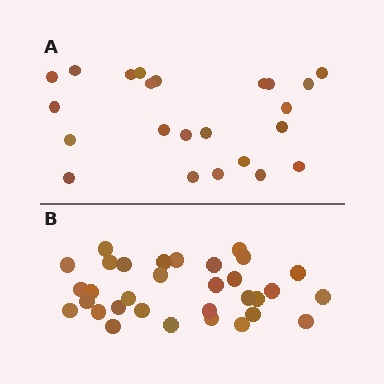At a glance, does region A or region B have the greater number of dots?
Region B (the bottom region) has more dots.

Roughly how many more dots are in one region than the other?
Region B has roughly 8 or so more dots than region A.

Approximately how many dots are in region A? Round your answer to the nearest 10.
About 20 dots. (The exact count is 23, which rounds to 20.)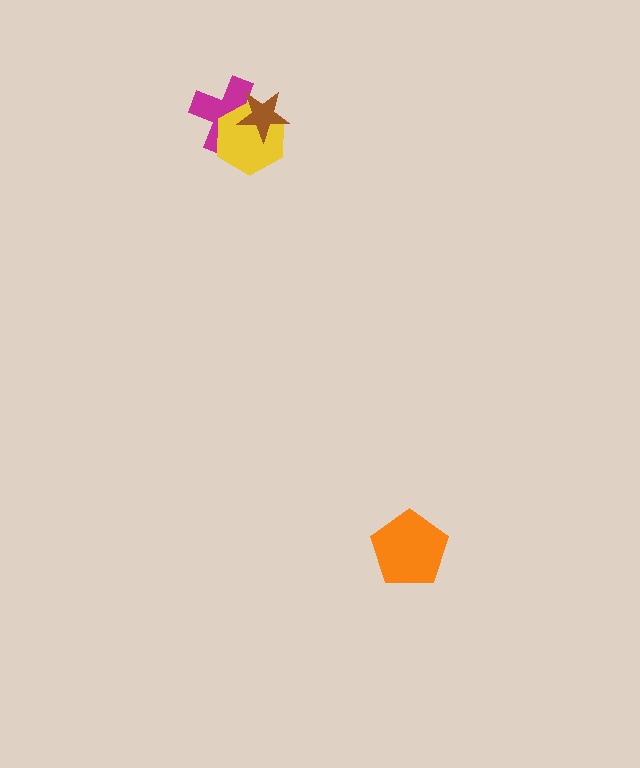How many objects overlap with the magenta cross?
2 objects overlap with the magenta cross.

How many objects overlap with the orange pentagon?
0 objects overlap with the orange pentagon.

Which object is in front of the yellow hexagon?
The brown star is in front of the yellow hexagon.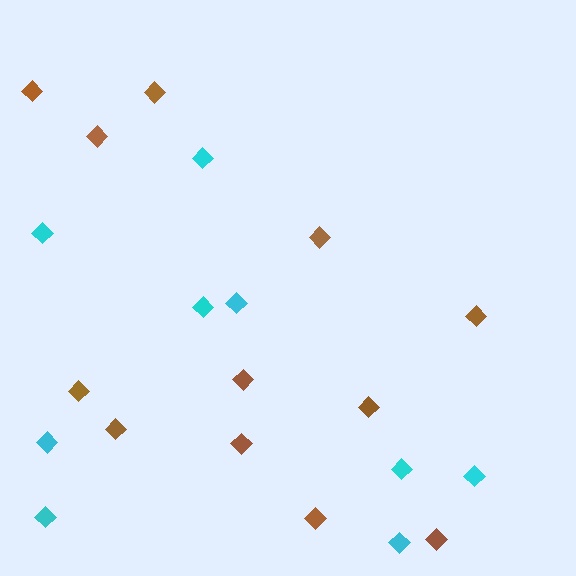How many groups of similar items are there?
There are 2 groups: one group of cyan diamonds (9) and one group of brown diamonds (12).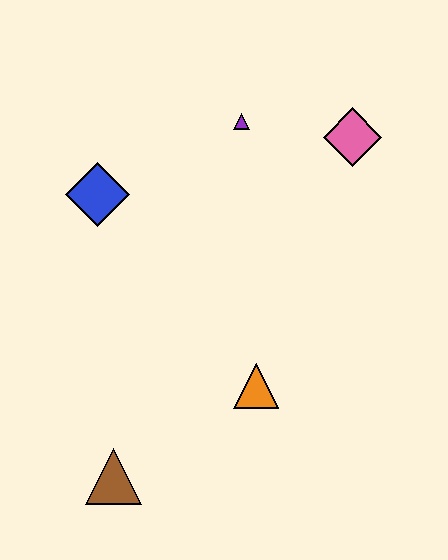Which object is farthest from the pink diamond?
The brown triangle is farthest from the pink diamond.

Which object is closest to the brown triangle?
The orange triangle is closest to the brown triangle.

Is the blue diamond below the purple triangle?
Yes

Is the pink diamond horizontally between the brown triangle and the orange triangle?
No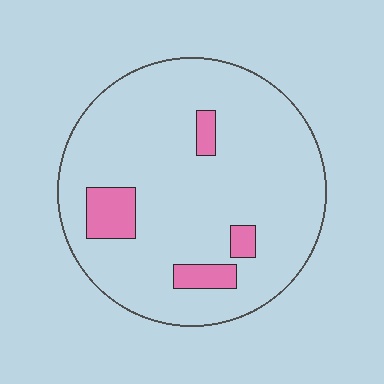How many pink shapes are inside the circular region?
4.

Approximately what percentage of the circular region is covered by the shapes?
Approximately 10%.